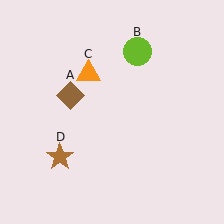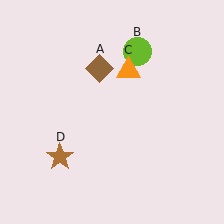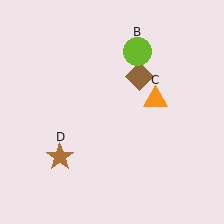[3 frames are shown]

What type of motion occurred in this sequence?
The brown diamond (object A), orange triangle (object C) rotated clockwise around the center of the scene.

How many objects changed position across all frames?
2 objects changed position: brown diamond (object A), orange triangle (object C).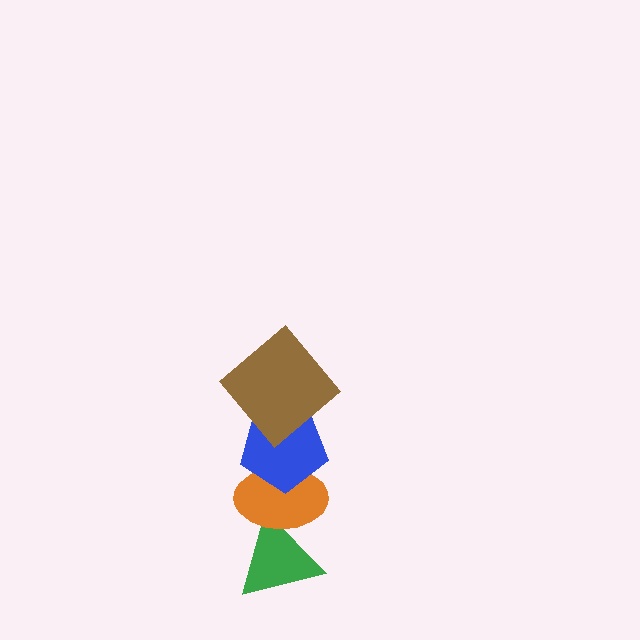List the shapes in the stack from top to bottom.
From top to bottom: the brown diamond, the blue pentagon, the orange ellipse, the green triangle.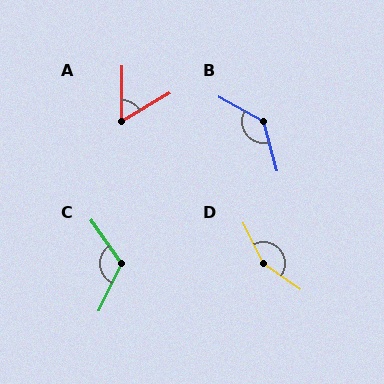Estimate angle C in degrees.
Approximately 120 degrees.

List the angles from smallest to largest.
A (59°), C (120°), B (134°), D (150°).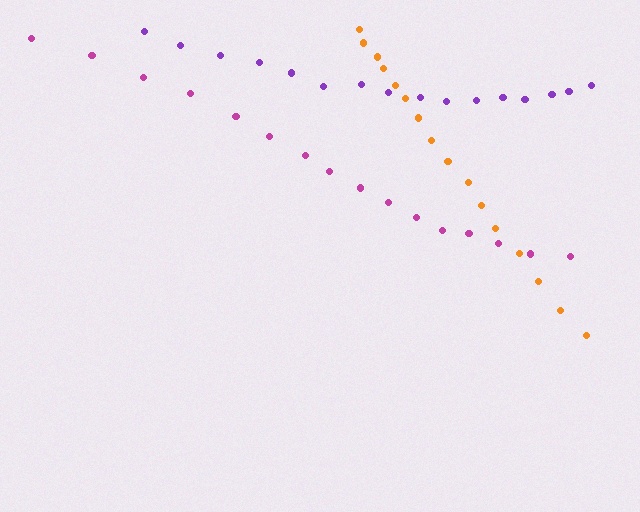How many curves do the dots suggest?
There are 3 distinct paths.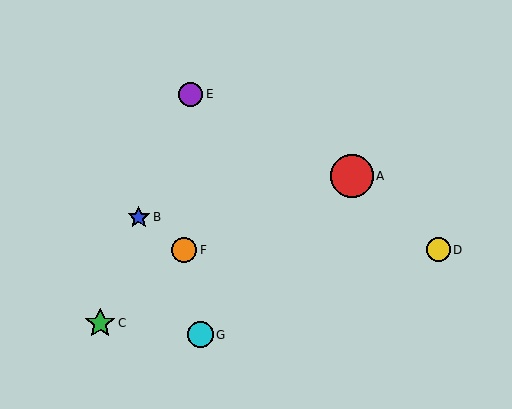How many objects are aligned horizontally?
2 objects (D, F) are aligned horizontally.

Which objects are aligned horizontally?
Objects D, F are aligned horizontally.